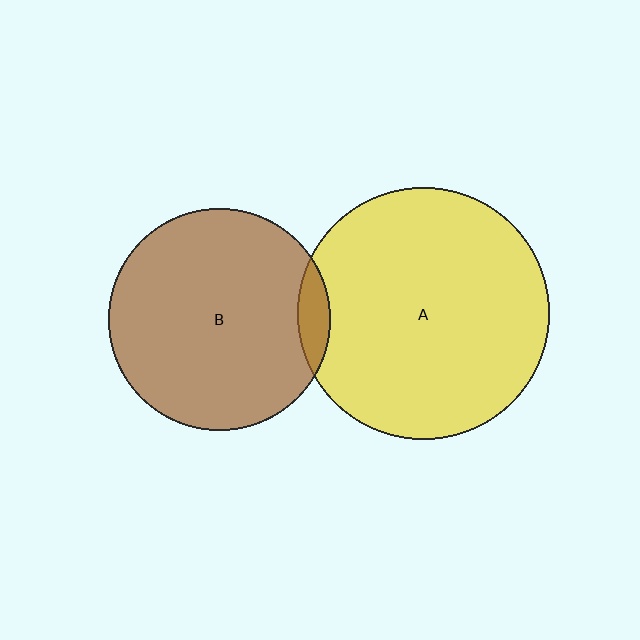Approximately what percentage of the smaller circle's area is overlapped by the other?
Approximately 5%.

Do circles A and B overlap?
Yes.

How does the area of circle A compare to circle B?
Approximately 1.3 times.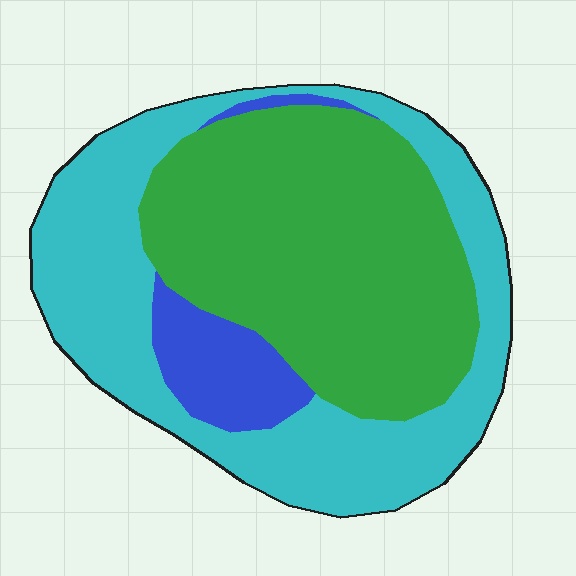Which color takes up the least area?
Blue, at roughly 10%.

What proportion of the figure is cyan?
Cyan takes up about two fifths (2/5) of the figure.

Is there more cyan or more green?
Green.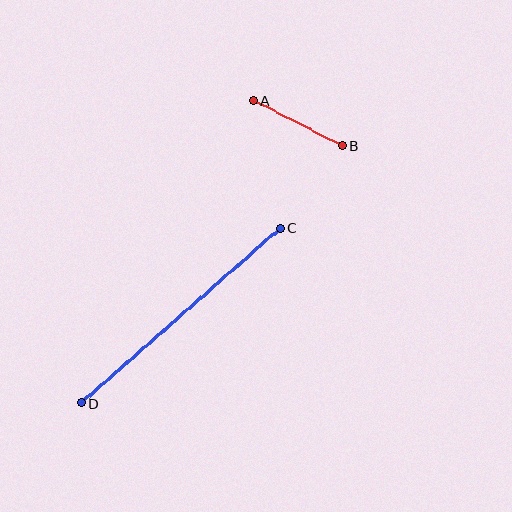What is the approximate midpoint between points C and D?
The midpoint is at approximately (181, 316) pixels.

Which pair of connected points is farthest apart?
Points C and D are farthest apart.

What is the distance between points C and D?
The distance is approximately 265 pixels.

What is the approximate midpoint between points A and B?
The midpoint is at approximately (298, 123) pixels.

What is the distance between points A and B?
The distance is approximately 99 pixels.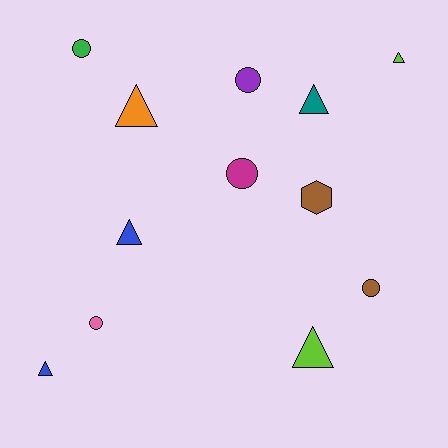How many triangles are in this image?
There are 6 triangles.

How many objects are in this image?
There are 12 objects.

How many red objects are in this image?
There are no red objects.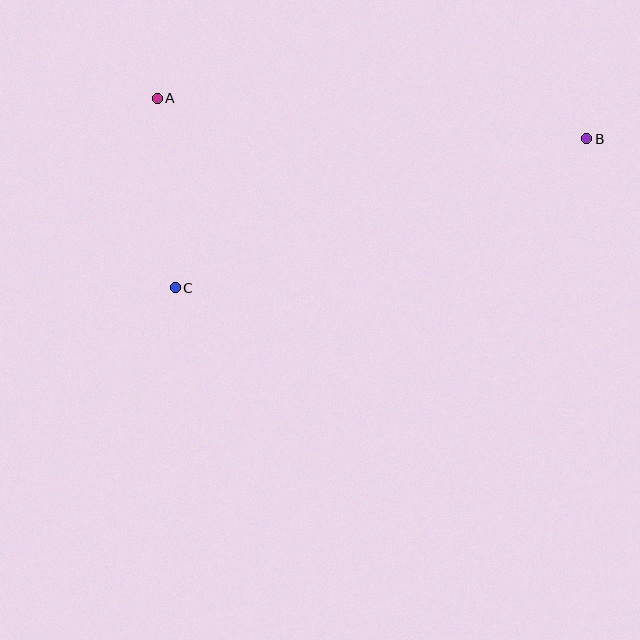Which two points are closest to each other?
Points A and C are closest to each other.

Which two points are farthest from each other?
Points B and C are farthest from each other.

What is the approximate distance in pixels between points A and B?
The distance between A and B is approximately 431 pixels.